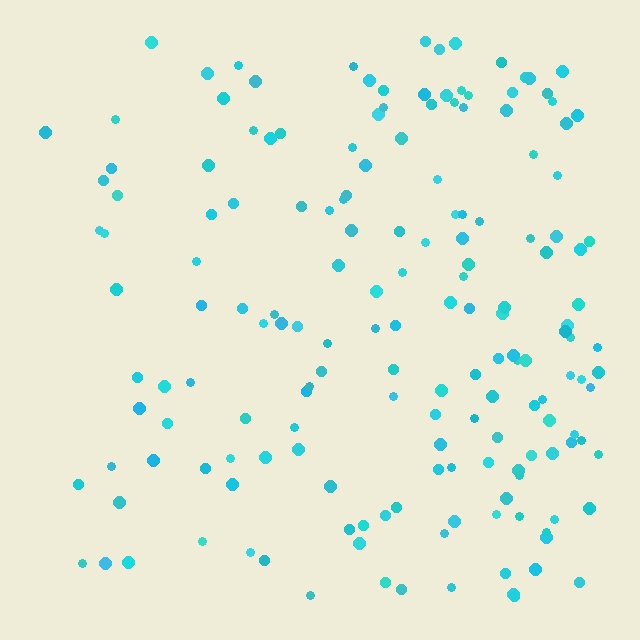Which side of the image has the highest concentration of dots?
The right.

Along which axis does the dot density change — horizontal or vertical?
Horizontal.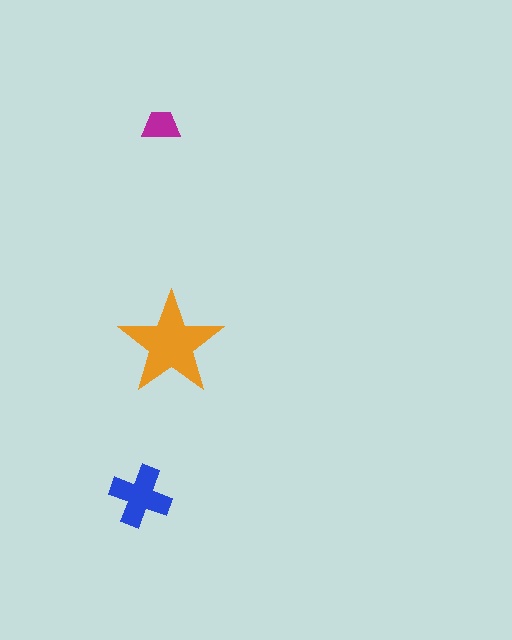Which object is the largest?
The orange star.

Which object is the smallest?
The magenta trapezoid.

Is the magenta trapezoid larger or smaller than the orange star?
Smaller.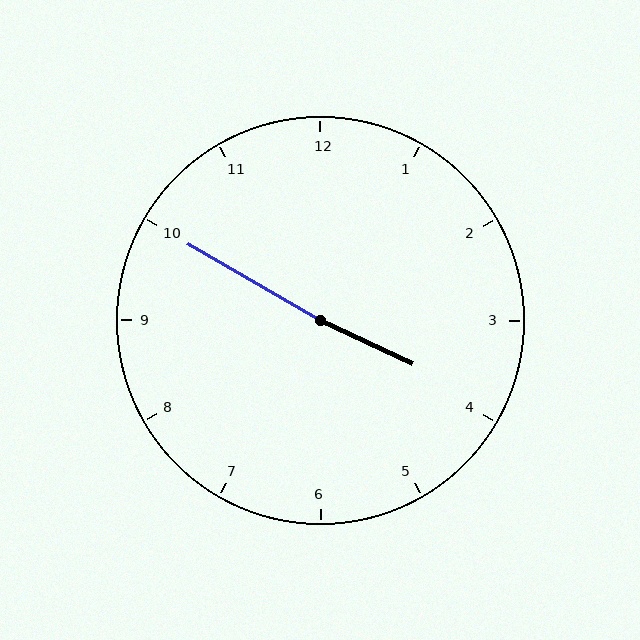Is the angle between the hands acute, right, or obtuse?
It is obtuse.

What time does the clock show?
3:50.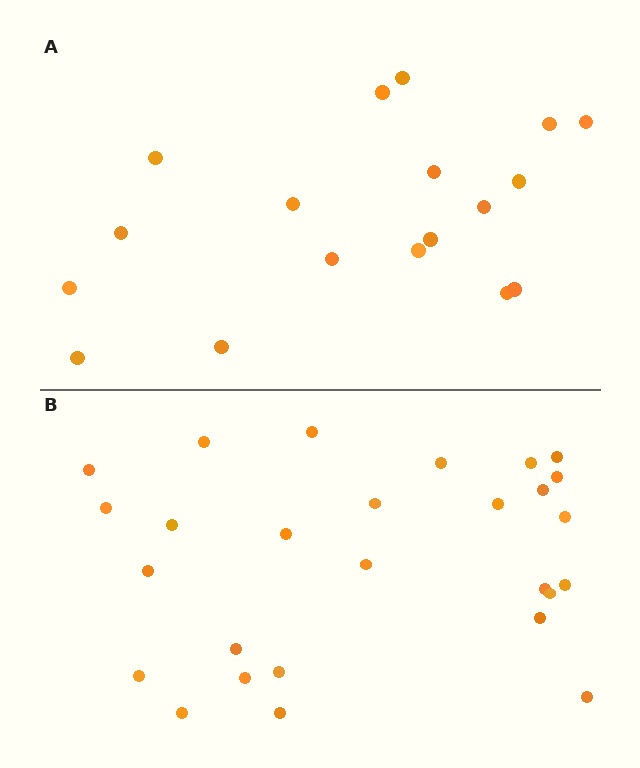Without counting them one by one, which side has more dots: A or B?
Region B (the bottom region) has more dots.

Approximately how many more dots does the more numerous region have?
Region B has roughly 8 or so more dots than region A.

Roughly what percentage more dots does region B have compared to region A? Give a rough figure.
About 50% more.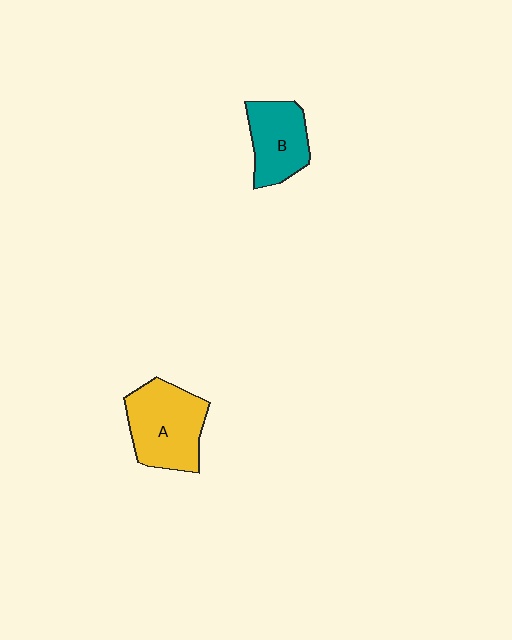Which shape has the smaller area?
Shape B (teal).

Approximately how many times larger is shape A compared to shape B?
Approximately 1.4 times.